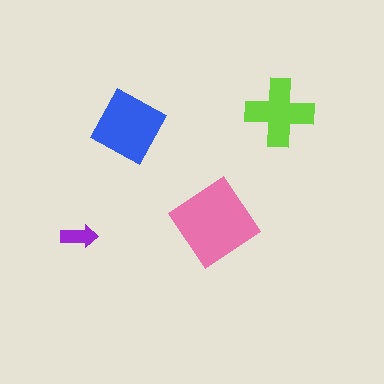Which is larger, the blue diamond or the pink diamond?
The pink diamond.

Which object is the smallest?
The purple arrow.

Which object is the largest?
The pink diamond.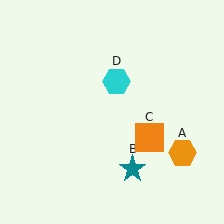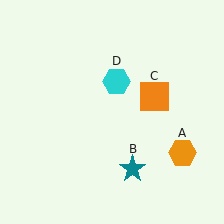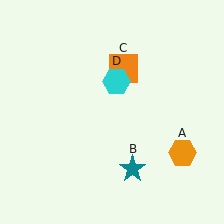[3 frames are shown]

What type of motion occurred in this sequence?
The orange square (object C) rotated counterclockwise around the center of the scene.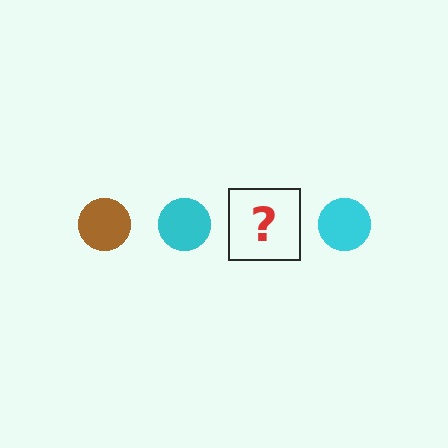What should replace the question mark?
The question mark should be replaced with a brown circle.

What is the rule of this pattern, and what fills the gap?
The rule is that the pattern cycles through brown, cyan circles. The gap should be filled with a brown circle.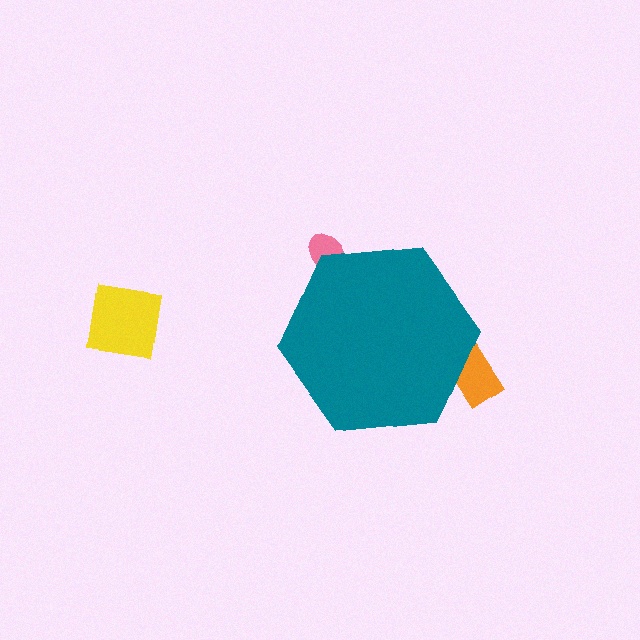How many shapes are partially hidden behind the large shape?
2 shapes are partially hidden.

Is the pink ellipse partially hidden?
Yes, the pink ellipse is partially hidden behind the teal hexagon.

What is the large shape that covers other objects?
A teal hexagon.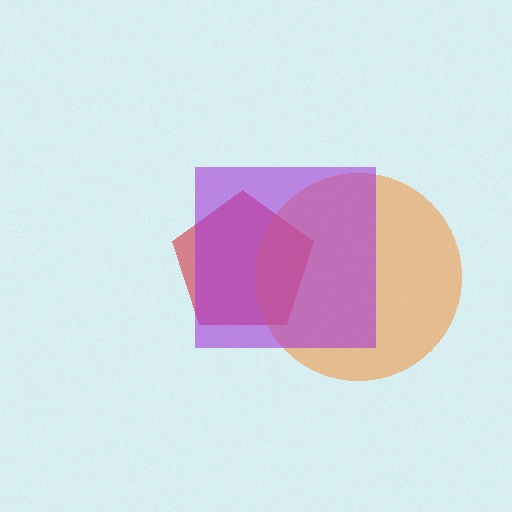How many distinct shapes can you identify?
There are 3 distinct shapes: a red pentagon, an orange circle, a purple square.